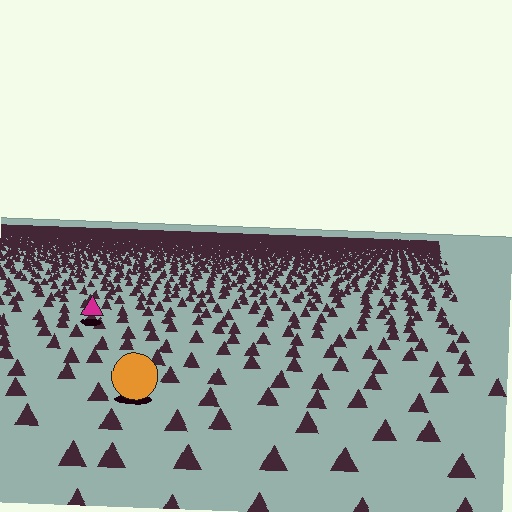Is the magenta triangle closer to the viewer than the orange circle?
No. The orange circle is closer — you can tell from the texture gradient: the ground texture is coarser near it.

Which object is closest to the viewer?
The orange circle is closest. The texture marks near it are larger and more spread out.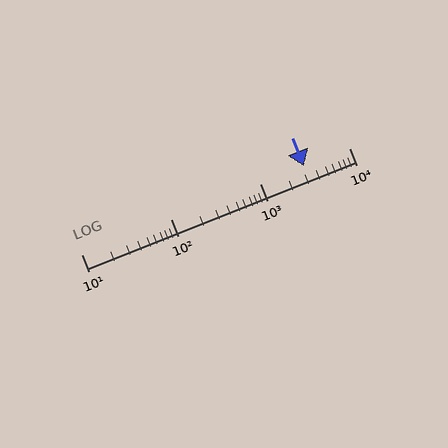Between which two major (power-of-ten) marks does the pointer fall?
The pointer is between 1000 and 10000.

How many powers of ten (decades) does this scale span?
The scale spans 3 decades, from 10 to 10000.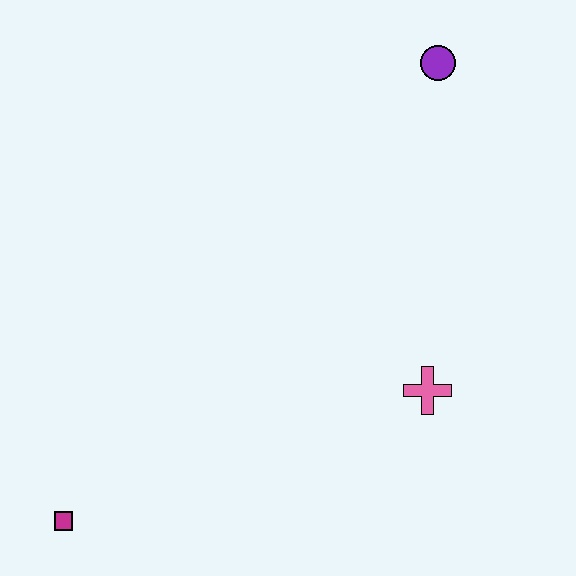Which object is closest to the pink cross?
The purple circle is closest to the pink cross.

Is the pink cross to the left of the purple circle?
Yes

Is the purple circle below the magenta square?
No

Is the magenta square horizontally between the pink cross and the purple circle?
No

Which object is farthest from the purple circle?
The magenta square is farthest from the purple circle.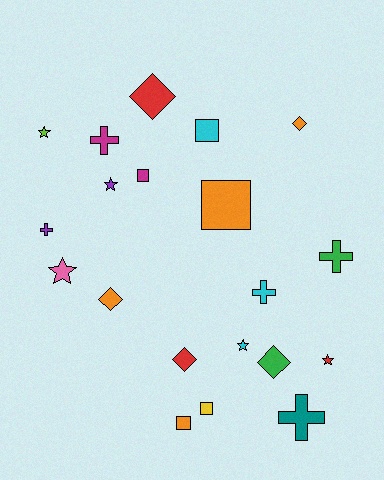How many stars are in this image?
There are 5 stars.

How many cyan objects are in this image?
There are 3 cyan objects.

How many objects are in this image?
There are 20 objects.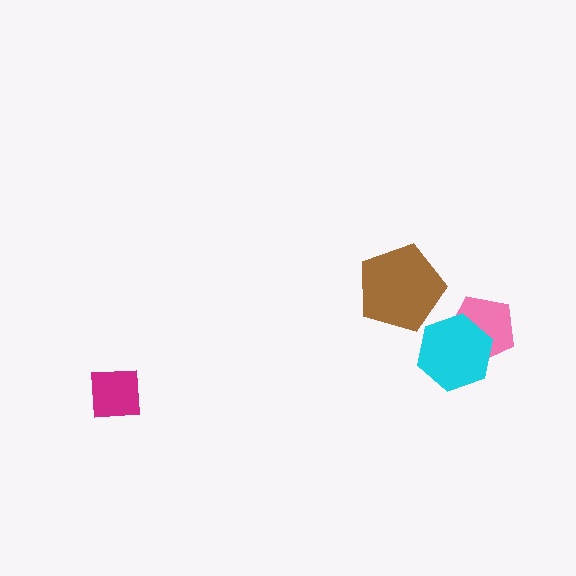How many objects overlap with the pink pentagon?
1 object overlaps with the pink pentagon.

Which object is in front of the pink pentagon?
The cyan hexagon is in front of the pink pentagon.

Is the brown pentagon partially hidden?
No, no other shape covers it.